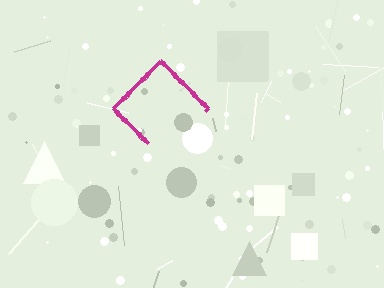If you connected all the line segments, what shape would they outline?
They would outline a diamond.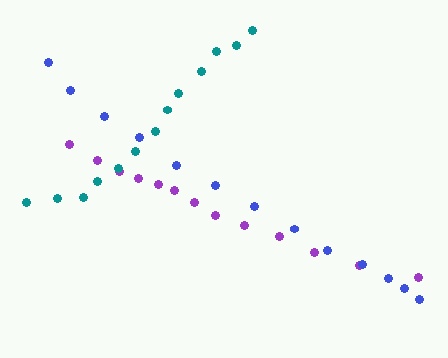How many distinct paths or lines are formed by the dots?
There are 3 distinct paths.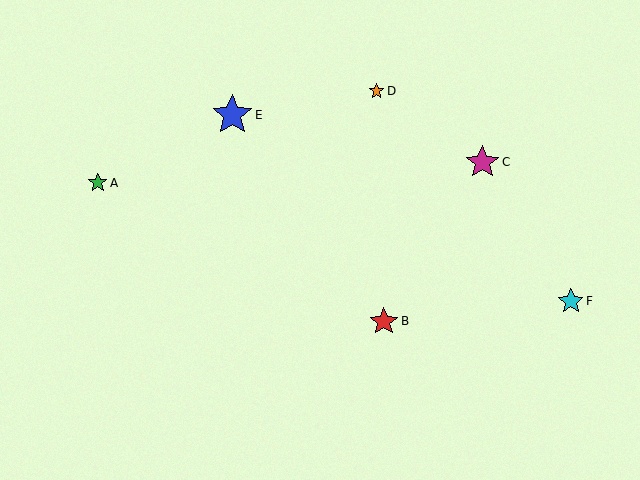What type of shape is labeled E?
Shape E is a blue star.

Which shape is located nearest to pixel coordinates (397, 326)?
The red star (labeled B) at (384, 321) is nearest to that location.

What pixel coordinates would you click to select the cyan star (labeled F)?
Click at (571, 301) to select the cyan star F.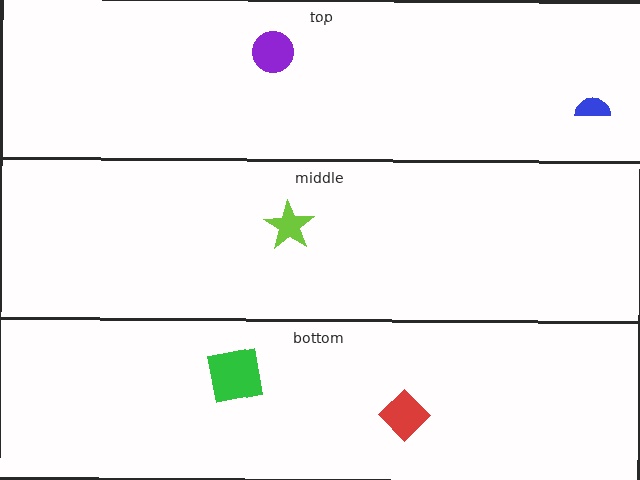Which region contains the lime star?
The middle region.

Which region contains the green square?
The bottom region.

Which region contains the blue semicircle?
The top region.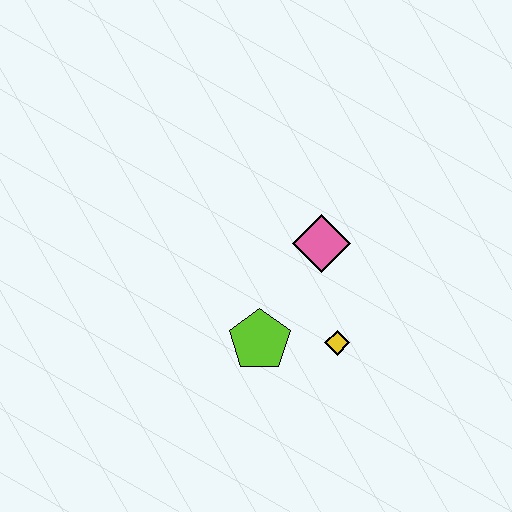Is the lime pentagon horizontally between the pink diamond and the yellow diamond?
No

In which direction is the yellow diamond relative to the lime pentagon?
The yellow diamond is to the right of the lime pentagon.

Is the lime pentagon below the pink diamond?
Yes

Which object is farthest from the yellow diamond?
The pink diamond is farthest from the yellow diamond.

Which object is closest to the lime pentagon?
The yellow diamond is closest to the lime pentagon.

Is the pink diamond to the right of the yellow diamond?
No